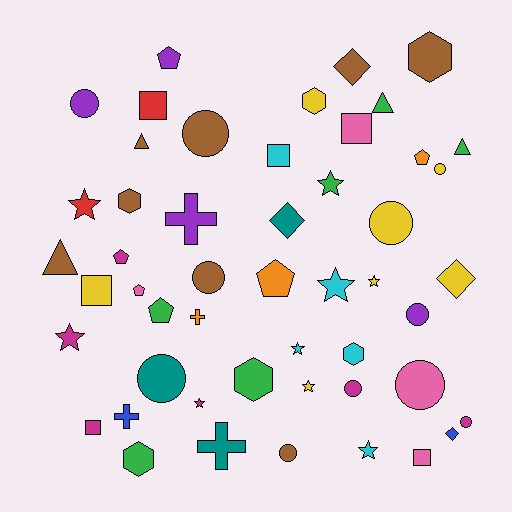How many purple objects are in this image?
There are 4 purple objects.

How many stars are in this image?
There are 9 stars.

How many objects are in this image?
There are 50 objects.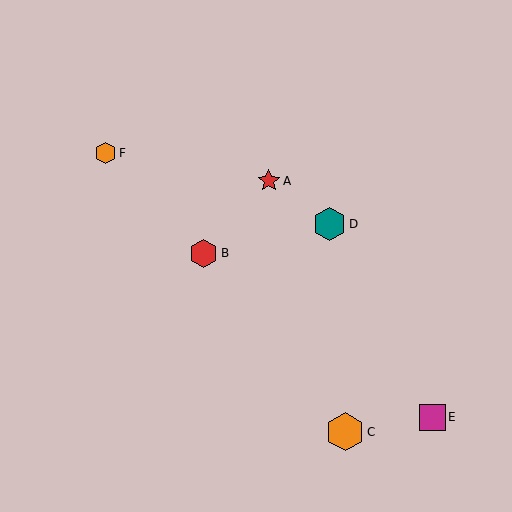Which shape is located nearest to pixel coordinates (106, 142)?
The orange hexagon (labeled F) at (105, 153) is nearest to that location.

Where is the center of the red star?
The center of the red star is at (269, 181).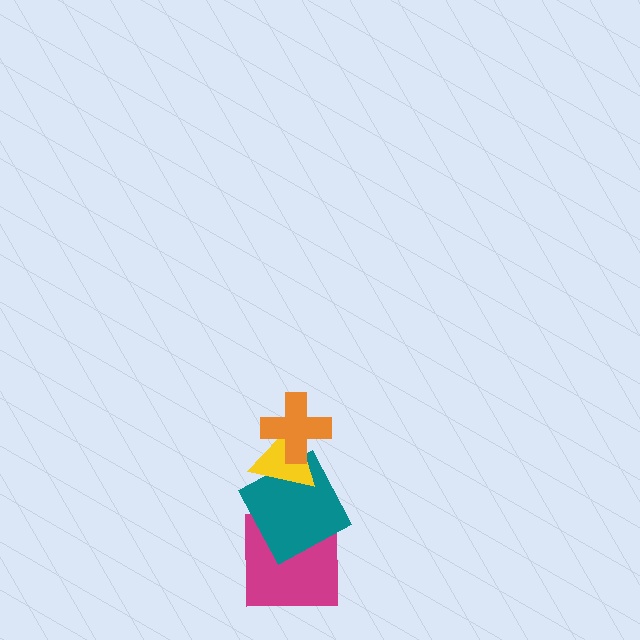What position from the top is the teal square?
The teal square is 3rd from the top.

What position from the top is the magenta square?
The magenta square is 4th from the top.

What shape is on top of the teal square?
The yellow triangle is on top of the teal square.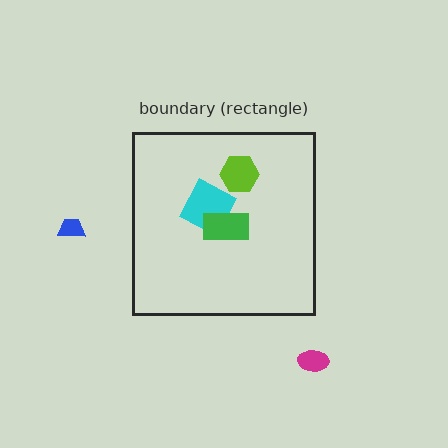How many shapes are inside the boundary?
4 inside, 2 outside.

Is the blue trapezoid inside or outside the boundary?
Outside.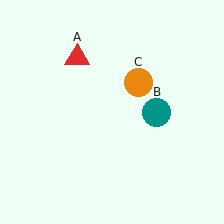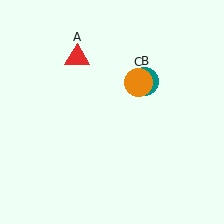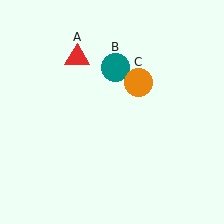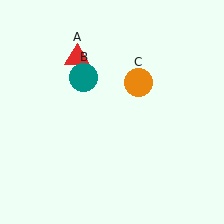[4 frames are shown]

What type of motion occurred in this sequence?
The teal circle (object B) rotated counterclockwise around the center of the scene.